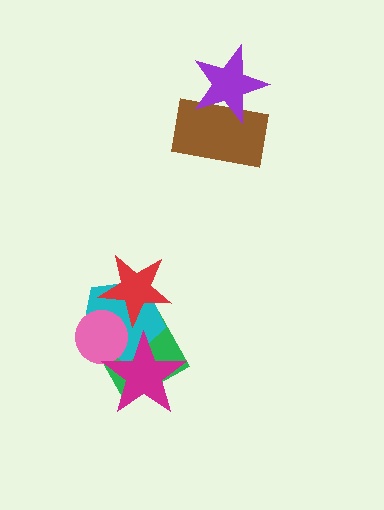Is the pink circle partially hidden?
Yes, it is partially covered by another shape.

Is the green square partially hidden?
Yes, it is partially covered by another shape.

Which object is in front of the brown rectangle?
The purple star is in front of the brown rectangle.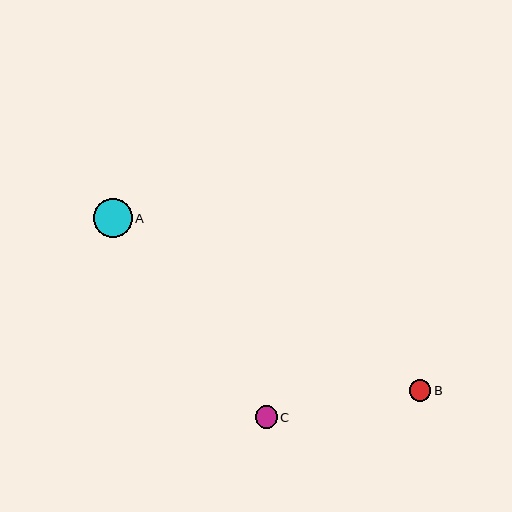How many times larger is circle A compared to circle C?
Circle A is approximately 1.8 times the size of circle C.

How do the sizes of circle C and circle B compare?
Circle C and circle B are approximately the same size.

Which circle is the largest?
Circle A is the largest with a size of approximately 39 pixels.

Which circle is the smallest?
Circle B is the smallest with a size of approximately 22 pixels.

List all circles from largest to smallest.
From largest to smallest: A, C, B.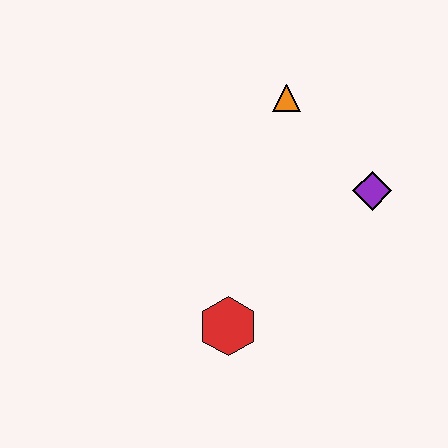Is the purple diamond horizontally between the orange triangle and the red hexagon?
No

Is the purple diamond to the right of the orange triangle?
Yes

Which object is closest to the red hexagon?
The purple diamond is closest to the red hexagon.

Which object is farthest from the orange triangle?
The red hexagon is farthest from the orange triangle.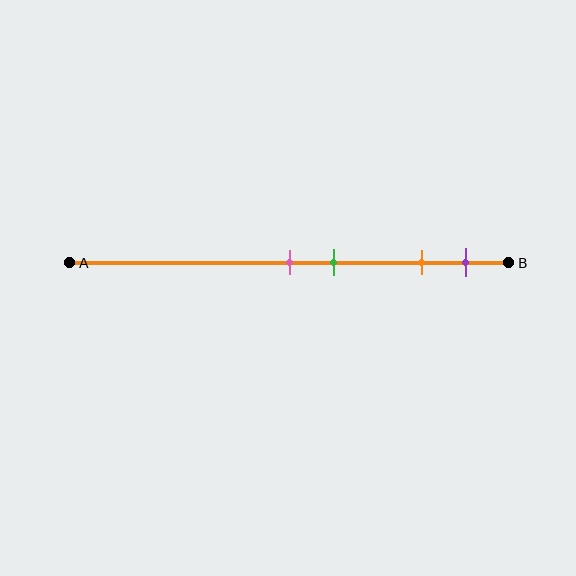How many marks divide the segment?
There are 4 marks dividing the segment.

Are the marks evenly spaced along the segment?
No, the marks are not evenly spaced.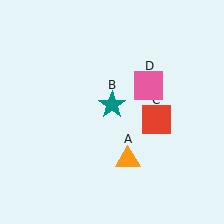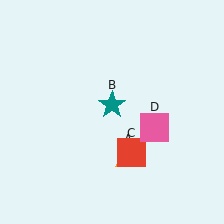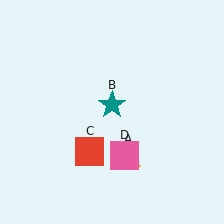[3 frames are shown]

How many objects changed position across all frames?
2 objects changed position: red square (object C), pink square (object D).